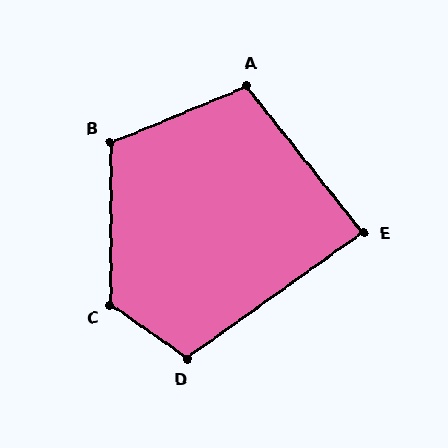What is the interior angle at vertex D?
Approximately 110 degrees (obtuse).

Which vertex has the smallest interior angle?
E, at approximately 87 degrees.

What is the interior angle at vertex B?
Approximately 113 degrees (obtuse).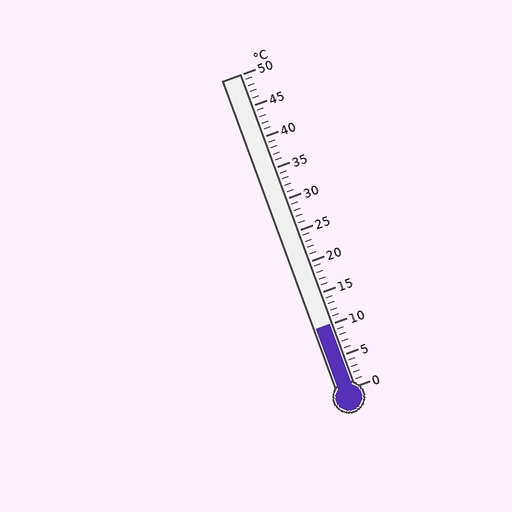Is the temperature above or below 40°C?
The temperature is below 40°C.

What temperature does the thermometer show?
The thermometer shows approximately 10°C.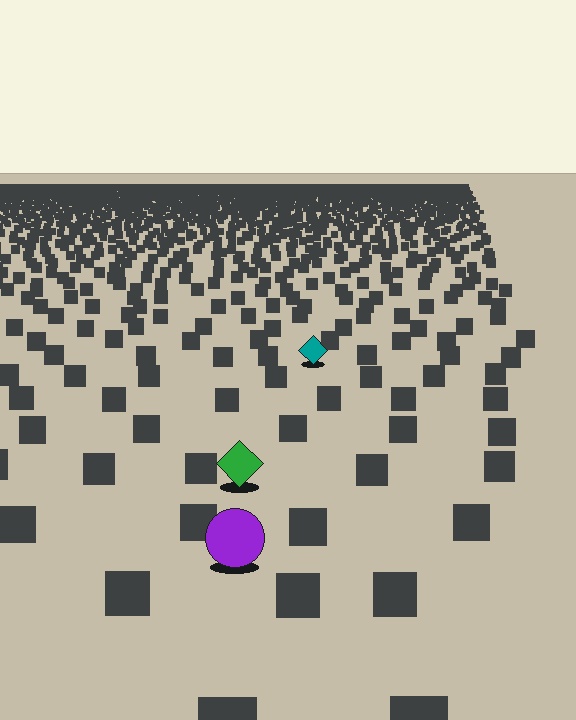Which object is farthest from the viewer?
The teal diamond is farthest from the viewer. It appears smaller and the ground texture around it is denser.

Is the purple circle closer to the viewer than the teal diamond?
Yes. The purple circle is closer — you can tell from the texture gradient: the ground texture is coarser near it.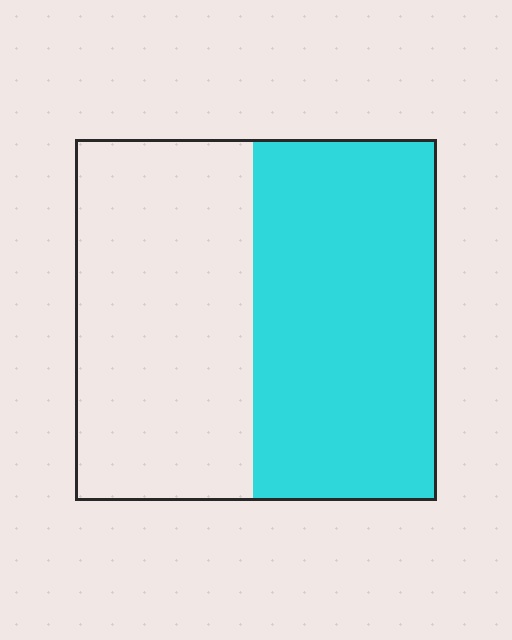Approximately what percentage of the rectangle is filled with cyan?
Approximately 50%.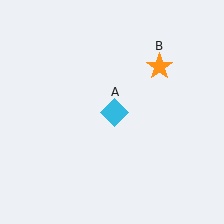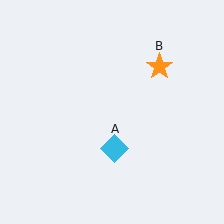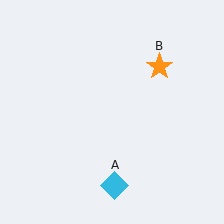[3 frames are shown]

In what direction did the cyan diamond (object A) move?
The cyan diamond (object A) moved down.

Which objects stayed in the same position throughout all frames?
Orange star (object B) remained stationary.